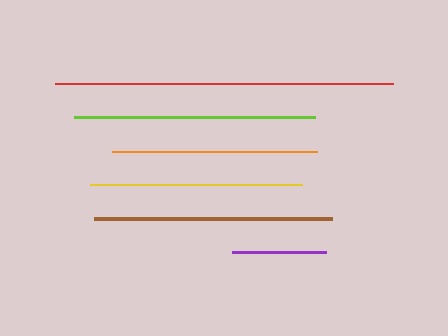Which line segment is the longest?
The red line is the longest at approximately 338 pixels.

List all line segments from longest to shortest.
From longest to shortest: red, lime, brown, yellow, orange, purple.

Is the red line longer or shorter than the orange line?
The red line is longer than the orange line.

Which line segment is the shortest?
The purple line is the shortest at approximately 94 pixels.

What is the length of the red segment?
The red segment is approximately 338 pixels long.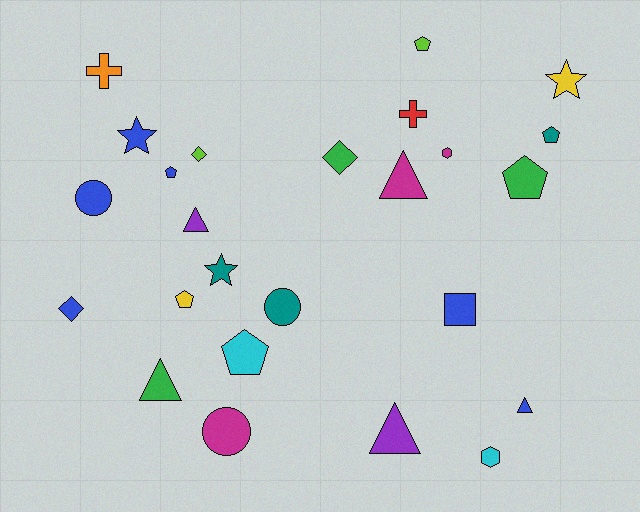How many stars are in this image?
There are 3 stars.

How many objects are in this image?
There are 25 objects.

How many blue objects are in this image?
There are 6 blue objects.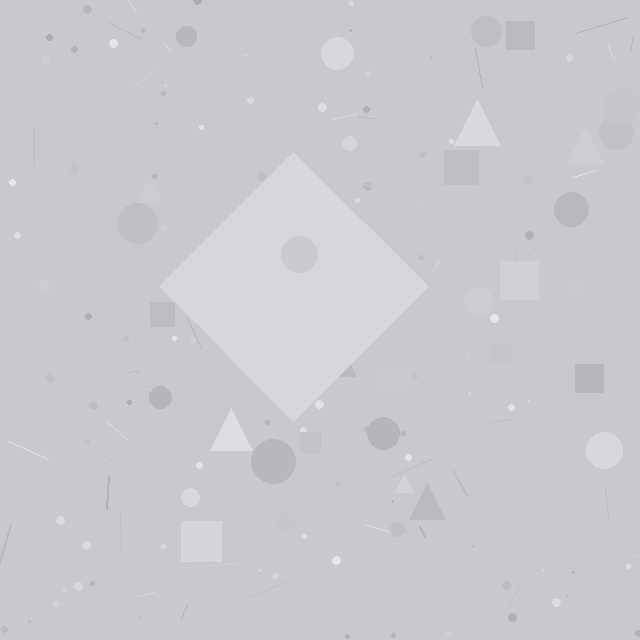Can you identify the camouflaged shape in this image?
The camouflaged shape is a diamond.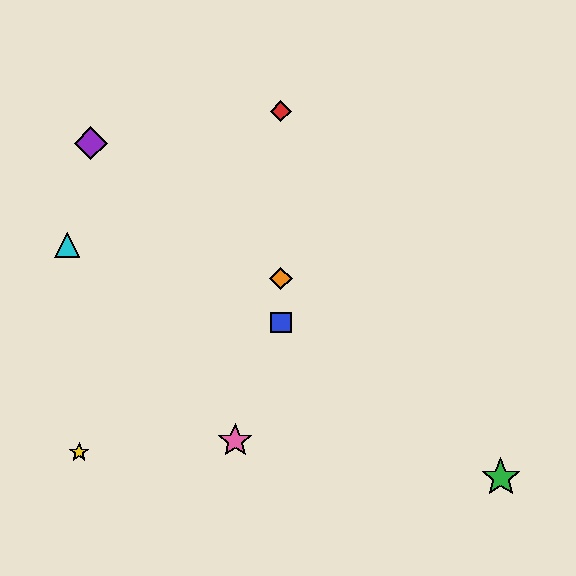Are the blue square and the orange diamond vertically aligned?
Yes, both are at x≈281.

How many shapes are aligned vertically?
3 shapes (the red diamond, the blue square, the orange diamond) are aligned vertically.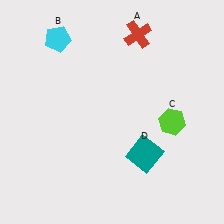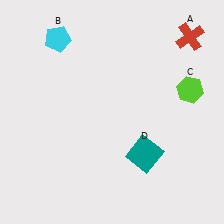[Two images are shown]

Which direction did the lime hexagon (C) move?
The lime hexagon (C) moved up.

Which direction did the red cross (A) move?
The red cross (A) moved right.